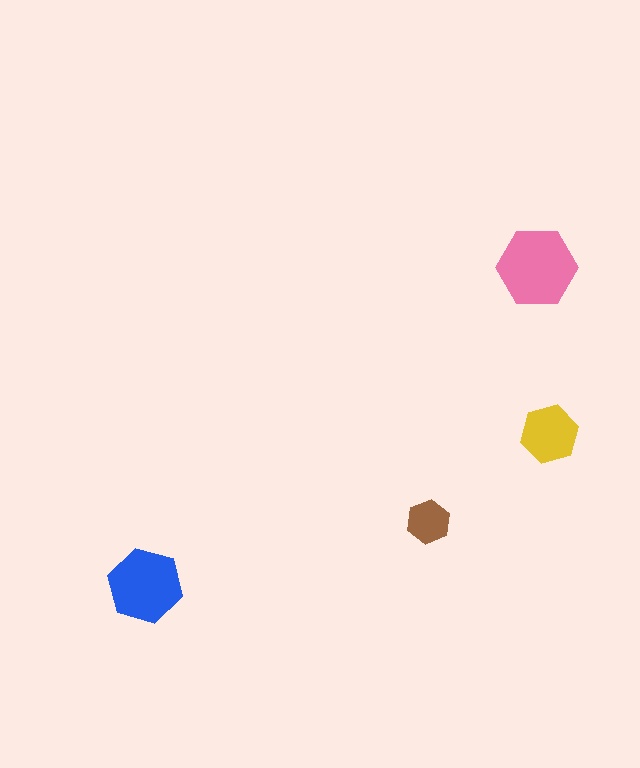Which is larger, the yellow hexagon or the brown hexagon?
The yellow one.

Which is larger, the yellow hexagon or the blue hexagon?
The blue one.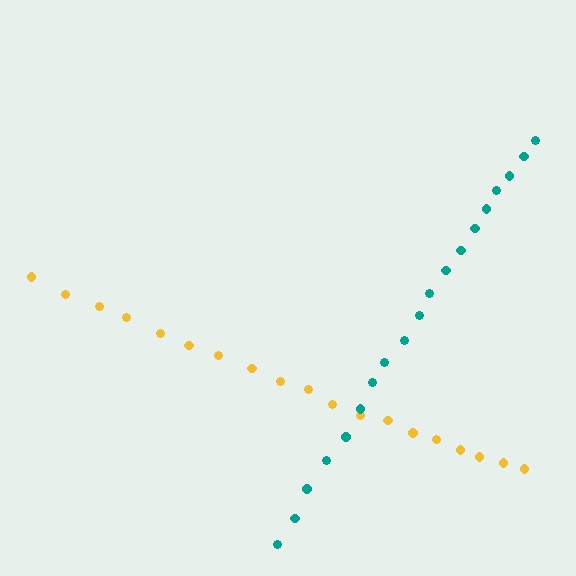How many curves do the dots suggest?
There are 2 distinct paths.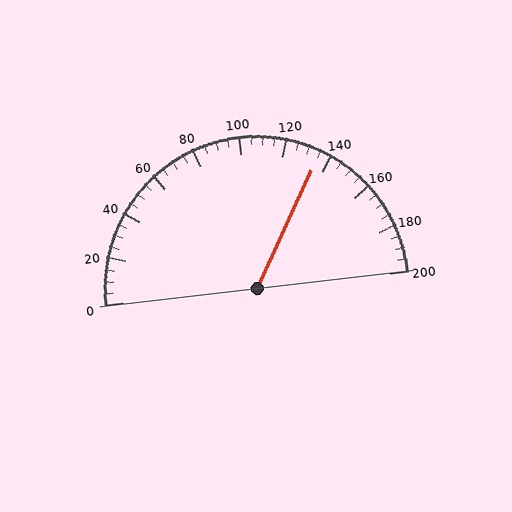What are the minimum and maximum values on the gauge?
The gauge ranges from 0 to 200.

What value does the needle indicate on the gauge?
The needle indicates approximately 135.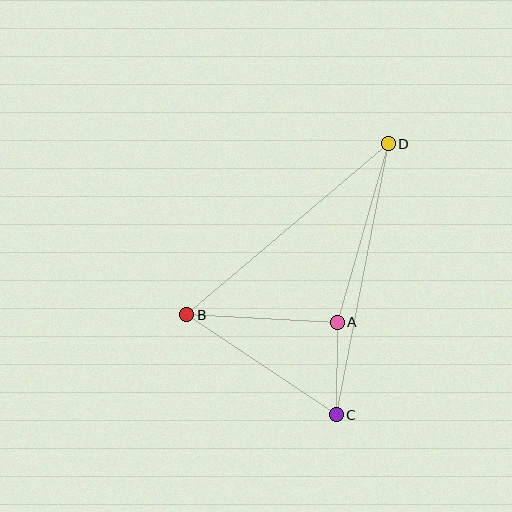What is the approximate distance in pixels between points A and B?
The distance between A and B is approximately 151 pixels.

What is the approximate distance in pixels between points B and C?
The distance between B and C is approximately 180 pixels.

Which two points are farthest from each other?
Points C and D are farthest from each other.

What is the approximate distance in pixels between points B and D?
The distance between B and D is approximately 264 pixels.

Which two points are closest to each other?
Points A and C are closest to each other.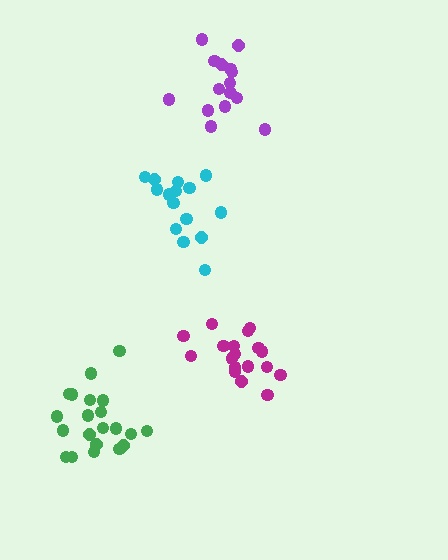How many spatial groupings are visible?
There are 4 spatial groupings.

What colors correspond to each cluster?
The clusters are colored: magenta, green, purple, cyan.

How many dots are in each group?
Group 1: 18 dots, Group 2: 21 dots, Group 3: 15 dots, Group 4: 15 dots (69 total).